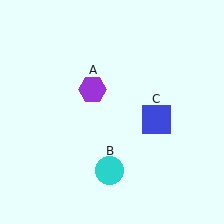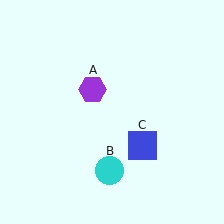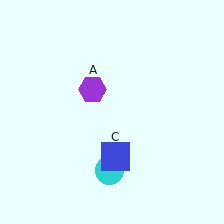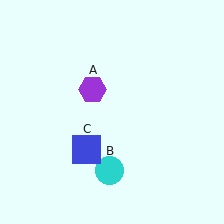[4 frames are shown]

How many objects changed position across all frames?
1 object changed position: blue square (object C).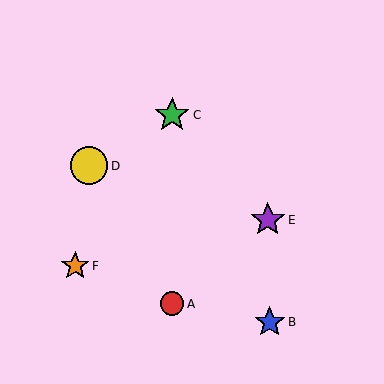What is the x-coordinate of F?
Object F is at x≈75.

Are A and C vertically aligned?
Yes, both are at x≈172.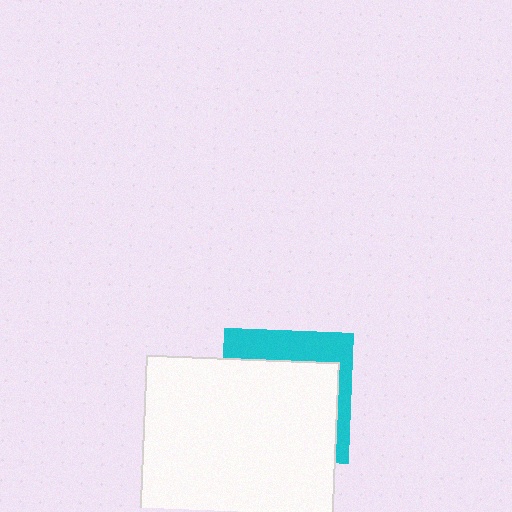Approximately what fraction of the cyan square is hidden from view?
Roughly 69% of the cyan square is hidden behind the white rectangle.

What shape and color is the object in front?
The object in front is a white rectangle.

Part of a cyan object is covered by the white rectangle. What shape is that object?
It is a square.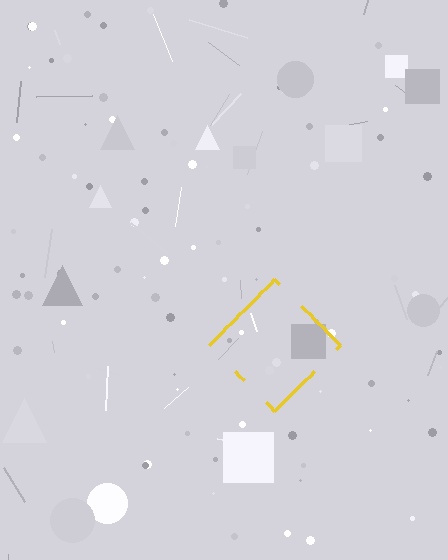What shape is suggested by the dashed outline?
The dashed outline suggests a diamond.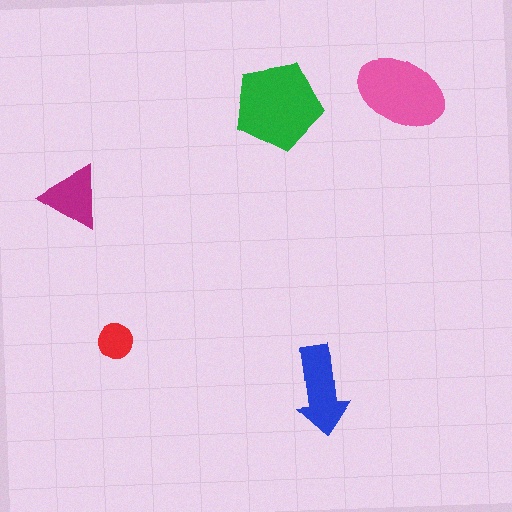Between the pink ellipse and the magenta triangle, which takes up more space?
The pink ellipse.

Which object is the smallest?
The red circle.